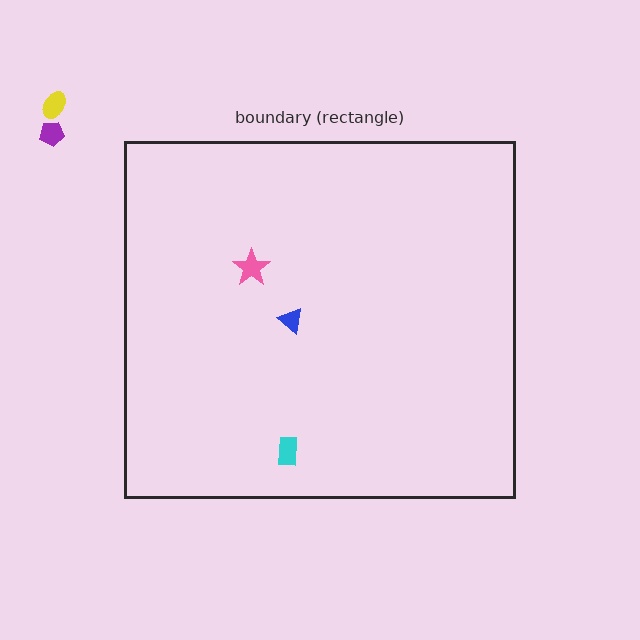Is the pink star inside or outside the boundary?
Inside.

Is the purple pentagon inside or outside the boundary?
Outside.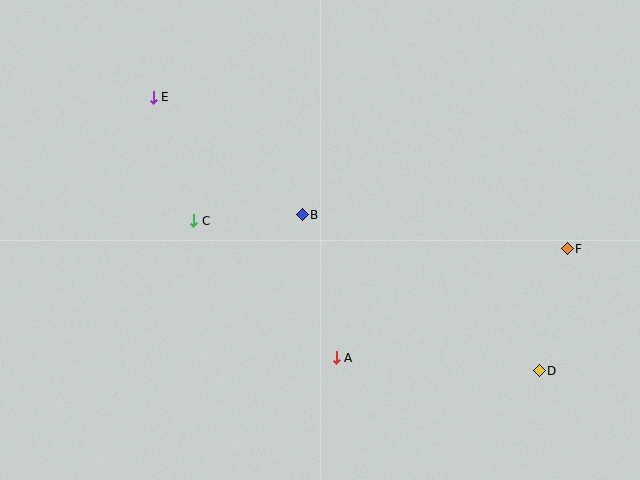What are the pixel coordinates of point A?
Point A is at (336, 358).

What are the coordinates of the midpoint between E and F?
The midpoint between E and F is at (360, 173).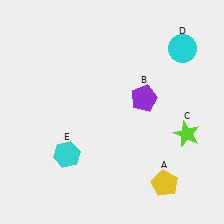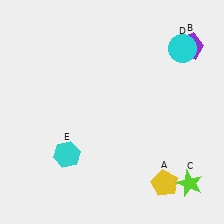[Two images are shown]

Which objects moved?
The objects that moved are: the purple pentagon (B), the lime star (C).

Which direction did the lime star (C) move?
The lime star (C) moved down.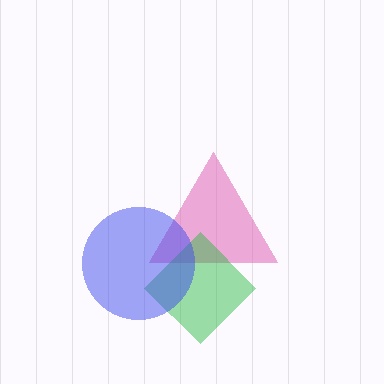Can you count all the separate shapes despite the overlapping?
Yes, there are 3 separate shapes.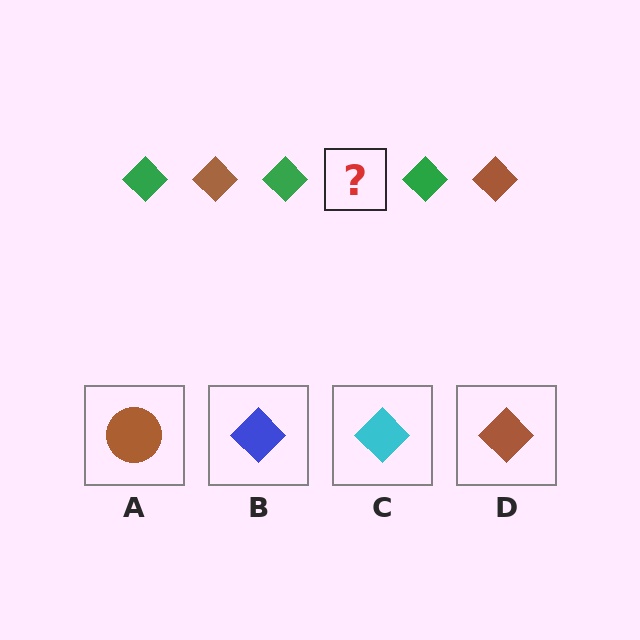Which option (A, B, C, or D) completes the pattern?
D.